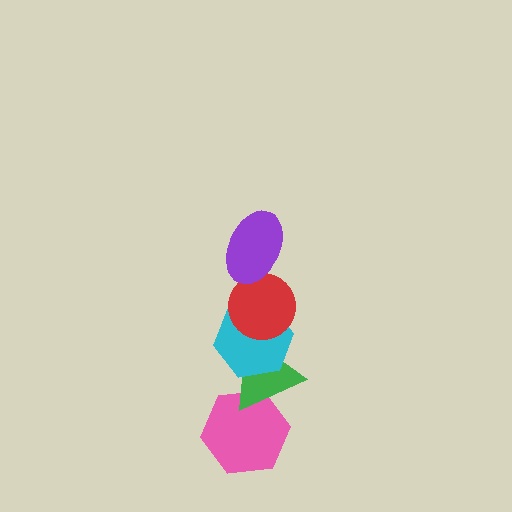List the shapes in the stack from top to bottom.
From top to bottom: the purple ellipse, the red circle, the cyan hexagon, the green triangle, the pink hexagon.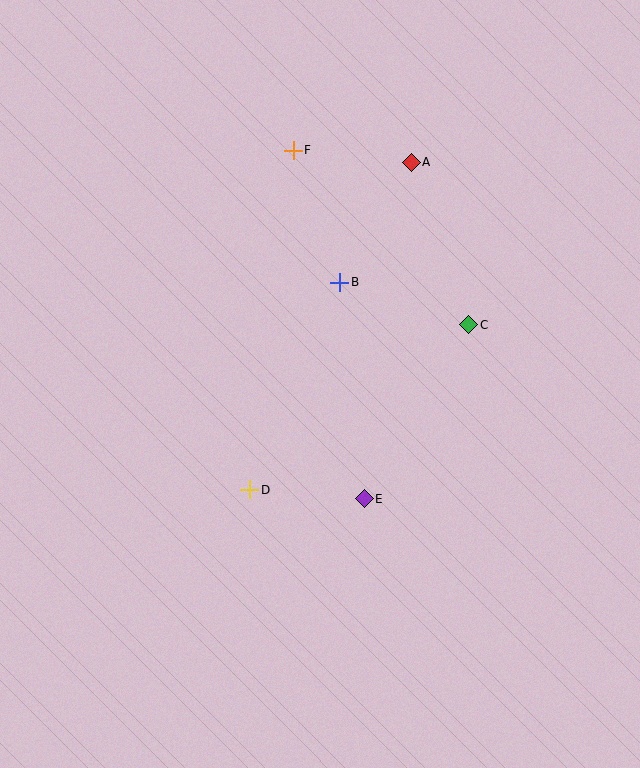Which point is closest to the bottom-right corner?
Point E is closest to the bottom-right corner.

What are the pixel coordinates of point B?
Point B is at (340, 282).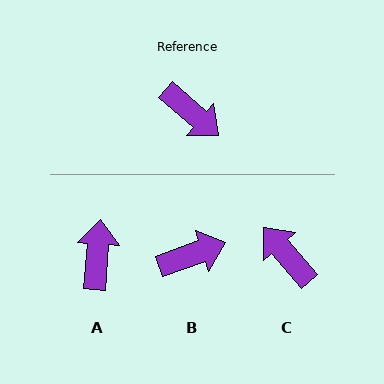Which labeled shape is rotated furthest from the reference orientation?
C, about 172 degrees away.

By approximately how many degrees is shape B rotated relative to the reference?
Approximately 60 degrees counter-clockwise.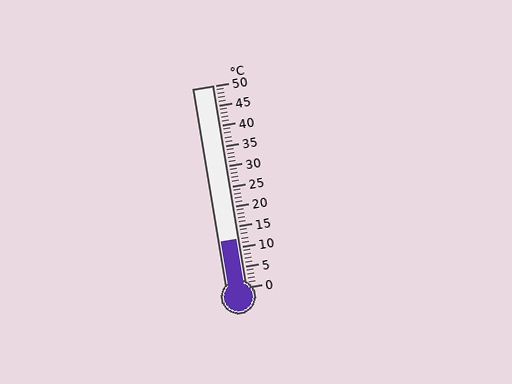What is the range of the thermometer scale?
The thermometer scale ranges from 0°C to 50°C.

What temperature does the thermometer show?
The thermometer shows approximately 12°C.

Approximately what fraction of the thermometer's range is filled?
The thermometer is filled to approximately 25% of its range.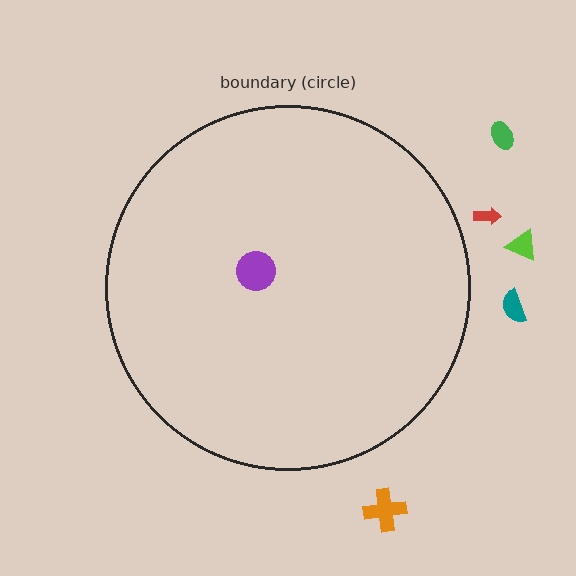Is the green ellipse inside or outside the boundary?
Outside.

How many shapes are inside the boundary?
1 inside, 5 outside.